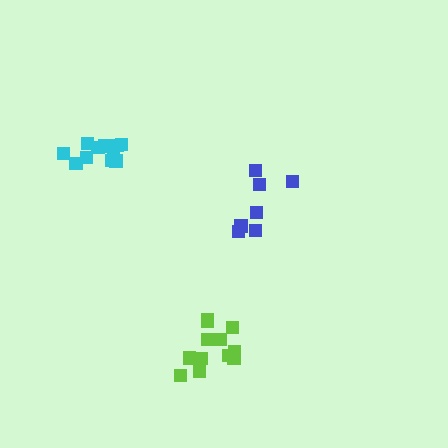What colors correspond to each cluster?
The clusters are colored: blue, cyan, lime.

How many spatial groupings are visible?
There are 3 spatial groupings.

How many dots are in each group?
Group 1: 7 dots, Group 2: 11 dots, Group 3: 12 dots (30 total).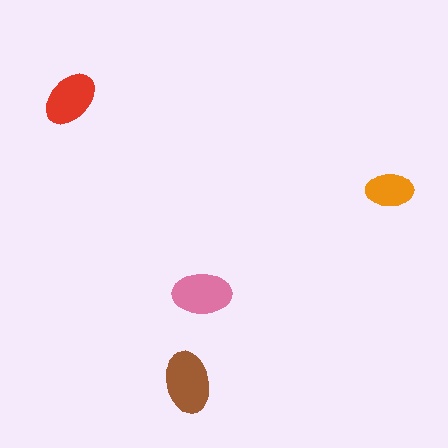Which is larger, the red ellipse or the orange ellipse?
The red one.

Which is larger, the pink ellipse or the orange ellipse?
The pink one.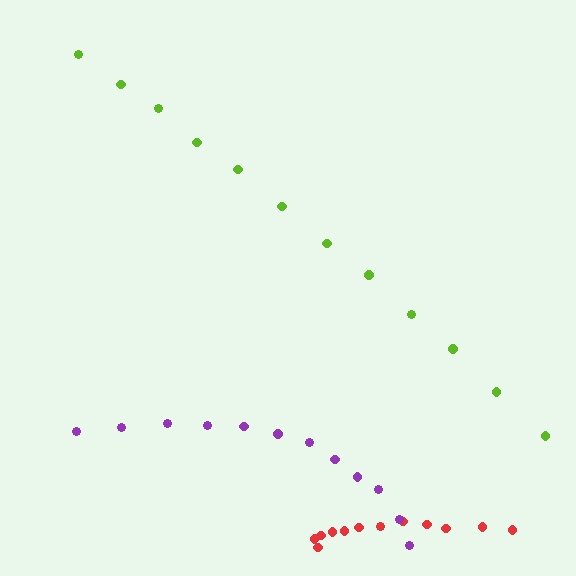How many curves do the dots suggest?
There are 3 distinct paths.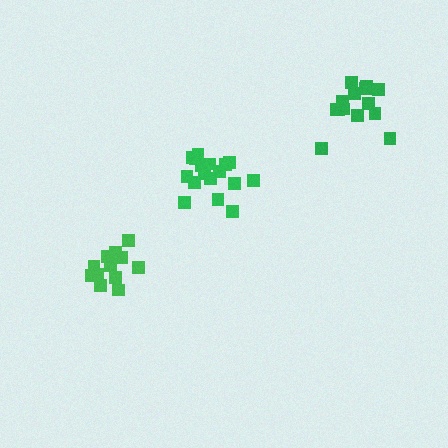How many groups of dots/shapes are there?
There are 3 groups.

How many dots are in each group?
Group 1: 17 dots, Group 2: 12 dots, Group 3: 14 dots (43 total).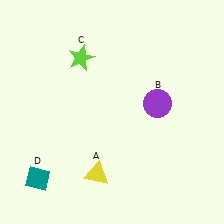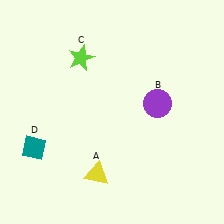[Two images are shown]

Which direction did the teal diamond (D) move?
The teal diamond (D) moved up.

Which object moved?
The teal diamond (D) moved up.